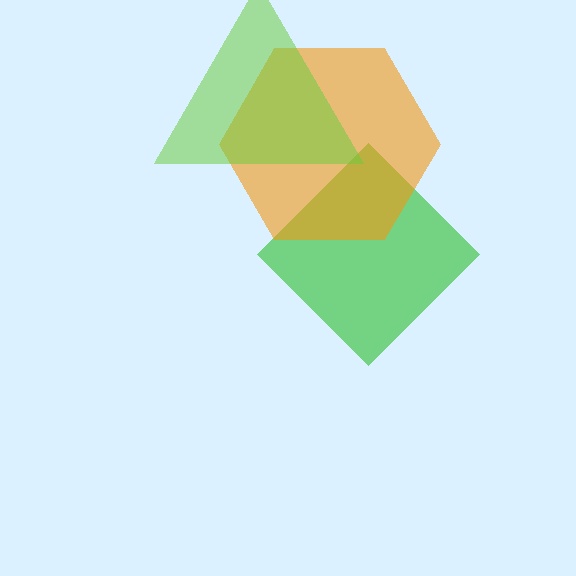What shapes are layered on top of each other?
The layered shapes are: a green diamond, an orange hexagon, a lime triangle.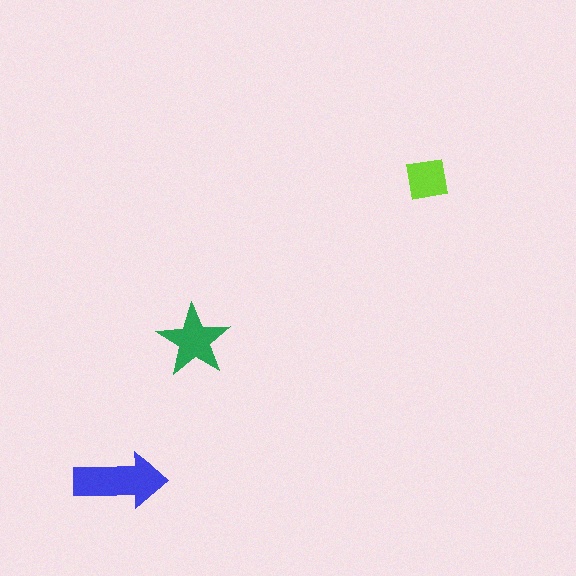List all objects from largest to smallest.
The blue arrow, the green star, the lime square.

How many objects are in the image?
There are 3 objects in the image.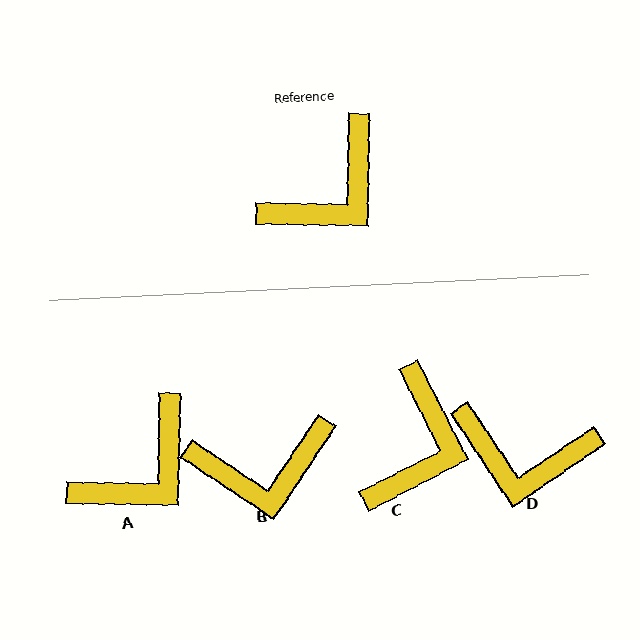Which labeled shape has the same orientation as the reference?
A.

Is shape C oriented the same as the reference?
No, it is off by about 28 degrees.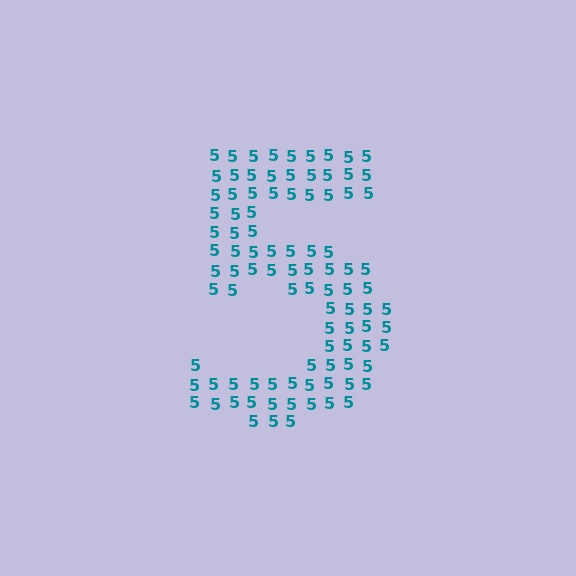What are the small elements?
The small elements are digit 5's.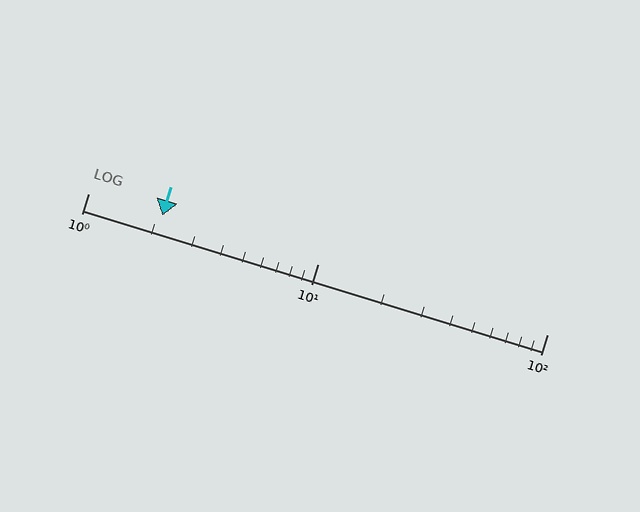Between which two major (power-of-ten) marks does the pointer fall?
The pointer is between 1 and 10.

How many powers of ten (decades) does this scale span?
The scale spans 2 decades, from 1 to 100.